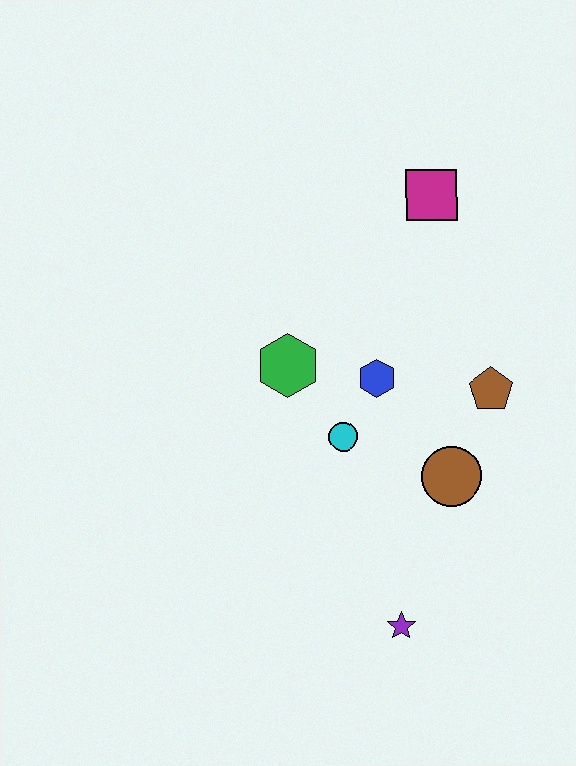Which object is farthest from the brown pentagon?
The purple star is farthest from the brown pentagon.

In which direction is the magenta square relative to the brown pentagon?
The magenta square is above the brown pentagon.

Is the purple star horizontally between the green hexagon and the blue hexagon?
No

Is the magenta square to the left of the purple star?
No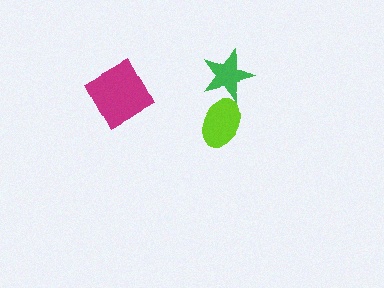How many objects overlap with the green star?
1 object overlaps with the green star.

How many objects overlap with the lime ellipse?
1 object overlaps with the lime ellipse.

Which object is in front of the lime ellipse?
The green star is in front of the lime ellipse.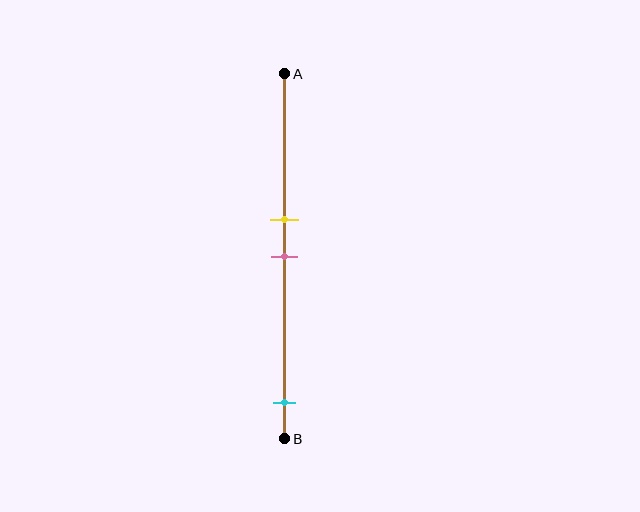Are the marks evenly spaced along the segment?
No, the marks are not evenly spaced.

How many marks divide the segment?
There are 3 marks dividing the segment.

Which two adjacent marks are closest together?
The yellow and pink marks are the closest adjacent pair.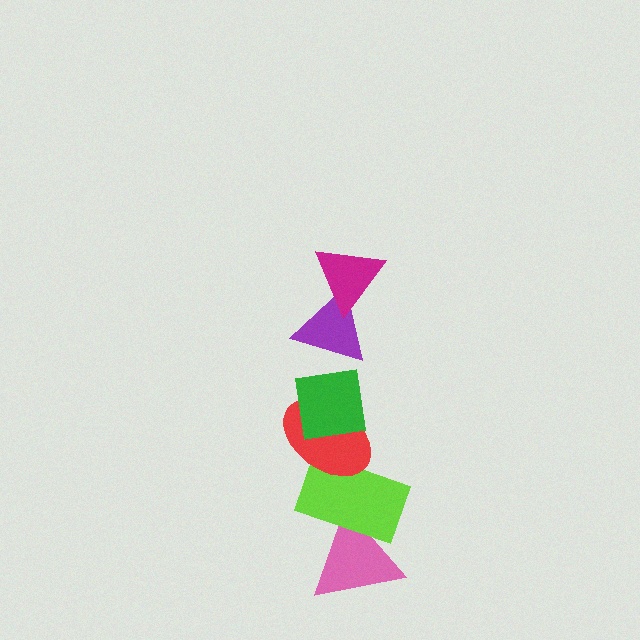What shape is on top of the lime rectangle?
The red ellipse is on top of the lime rectangle.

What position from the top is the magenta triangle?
The magenta triangle is 1st from the top.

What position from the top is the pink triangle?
The pink triangle is 6th from the top.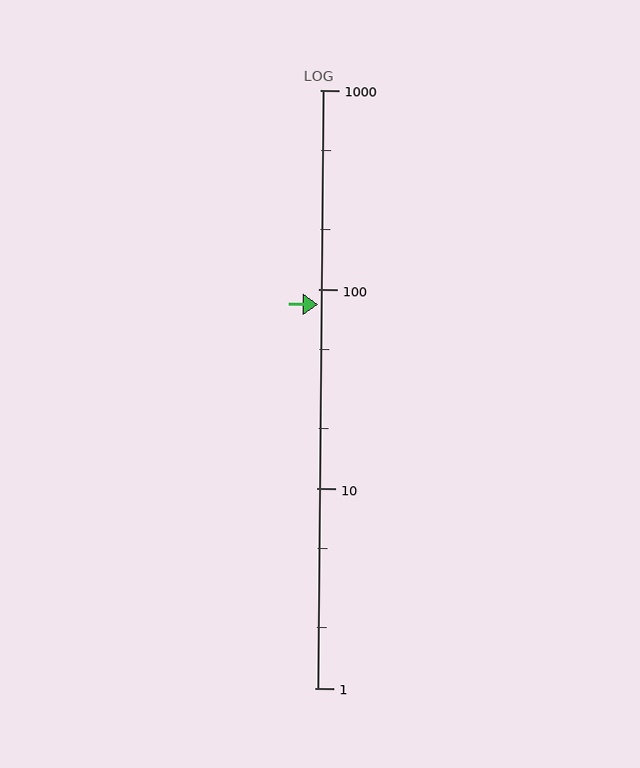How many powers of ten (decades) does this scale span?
The scale spans 3 decades, from 1 to 1000.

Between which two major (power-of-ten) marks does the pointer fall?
The pointer is between 10 and 100.